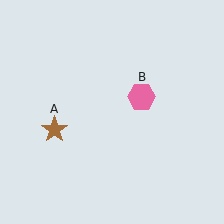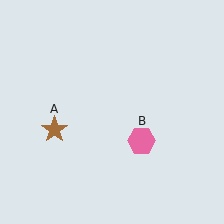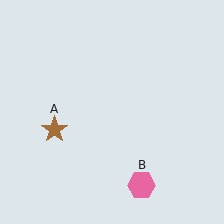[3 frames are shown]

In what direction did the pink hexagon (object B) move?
The pink hexagon (object B) moved down.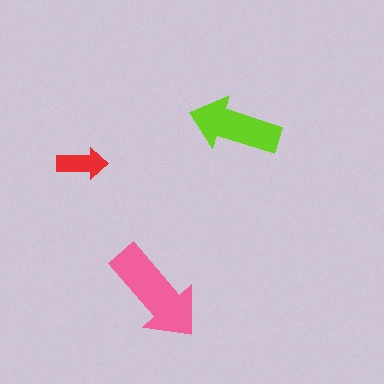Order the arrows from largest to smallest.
the pink one, the lime one, the red one.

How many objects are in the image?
There are 3 objects in the image.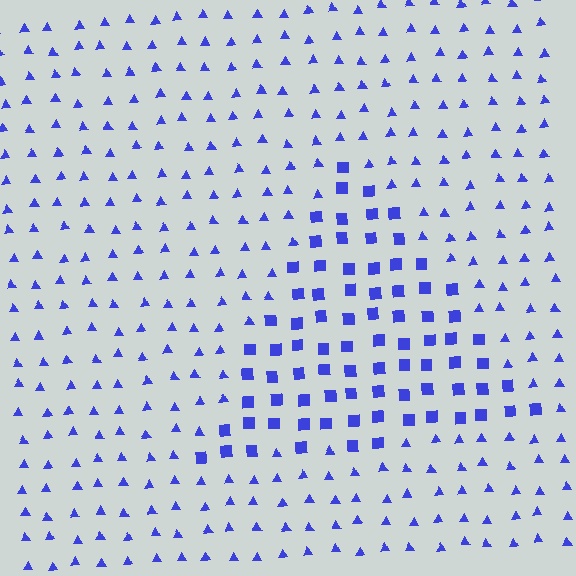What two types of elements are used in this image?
The image uses squares inside the triangle region and triangles outside it.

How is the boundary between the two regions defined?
The boundary is defined by a change in element shape: squares inside vs. triangles outside. All elements share the same color and spacing.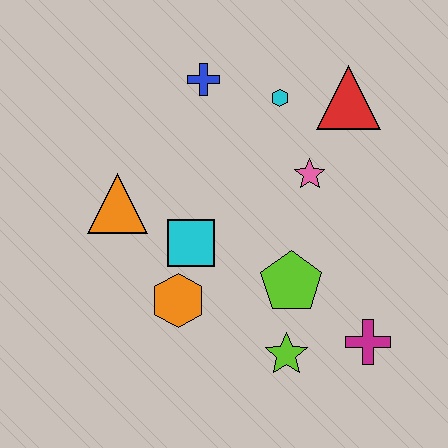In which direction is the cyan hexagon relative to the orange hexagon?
The cyan hexagon is above the orange hexagon.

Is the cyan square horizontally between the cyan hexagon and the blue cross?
No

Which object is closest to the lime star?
The lime pentagon is closest to the lime star.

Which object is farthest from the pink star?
The orange triangle is farthest from the pink star.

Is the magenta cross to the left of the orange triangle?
No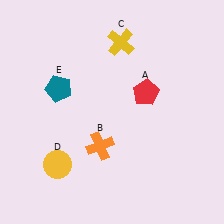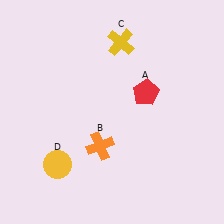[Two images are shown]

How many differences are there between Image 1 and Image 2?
There is 1 difference between the two images.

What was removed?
The teal pentagon (E) was removed in Image 2.